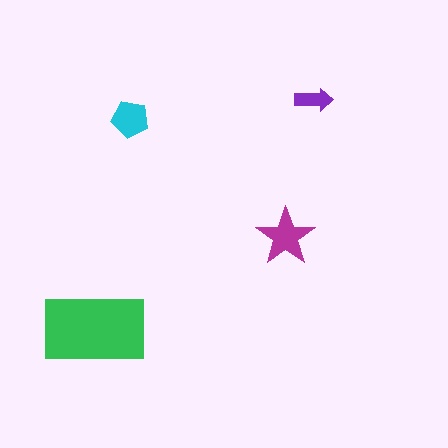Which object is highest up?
The purple arrow is topmost.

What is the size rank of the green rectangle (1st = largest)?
1st.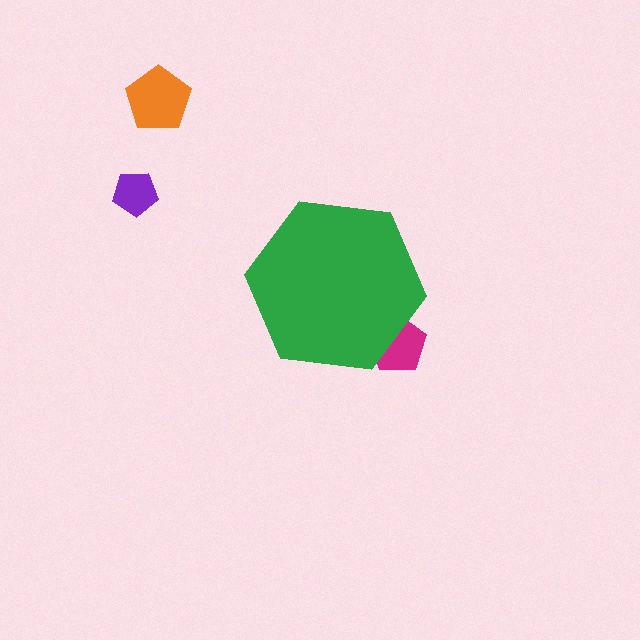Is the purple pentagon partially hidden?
No, the purple pentagon is fully visible.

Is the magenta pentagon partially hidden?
Yes, the magenta pentagon is partially hidden behind the green hexagon.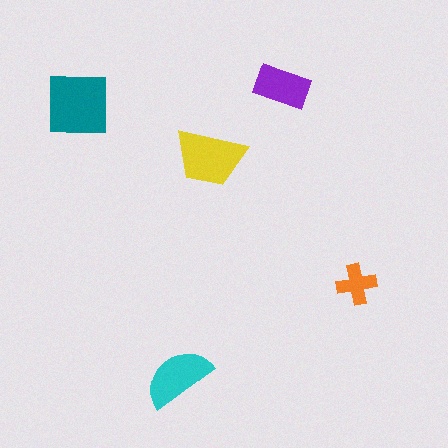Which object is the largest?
The teal square.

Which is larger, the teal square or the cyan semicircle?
The teal square.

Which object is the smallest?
The orange cross.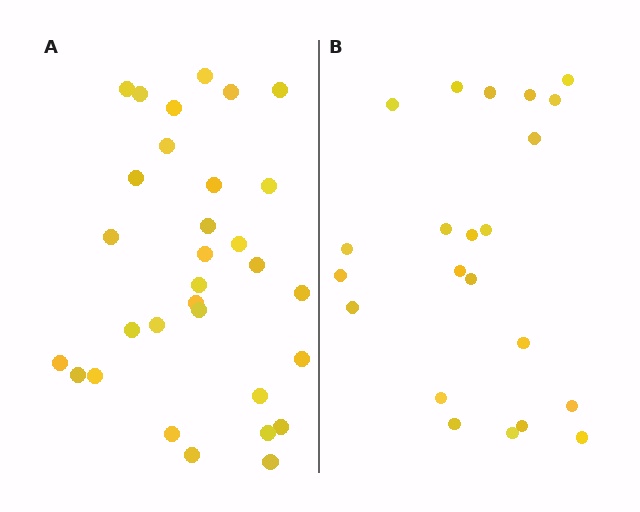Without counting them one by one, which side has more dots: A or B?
Region A (the left region) has more dots.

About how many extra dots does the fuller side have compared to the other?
Region A has roughly 8 or so more dots than region B.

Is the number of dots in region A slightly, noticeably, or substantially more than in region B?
Region A has noticeably more, but not dramatically so. The ratio is roughly 1.4 to 1.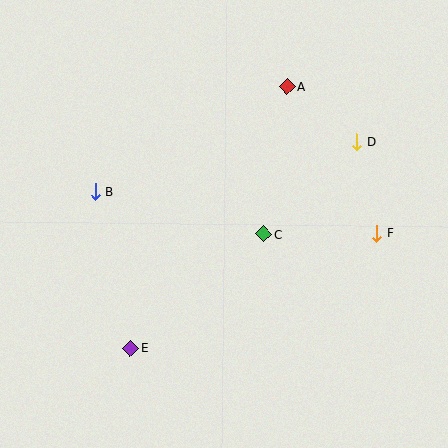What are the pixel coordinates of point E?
Point E is at (130, 348).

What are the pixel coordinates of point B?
Point B is at (96, 191).